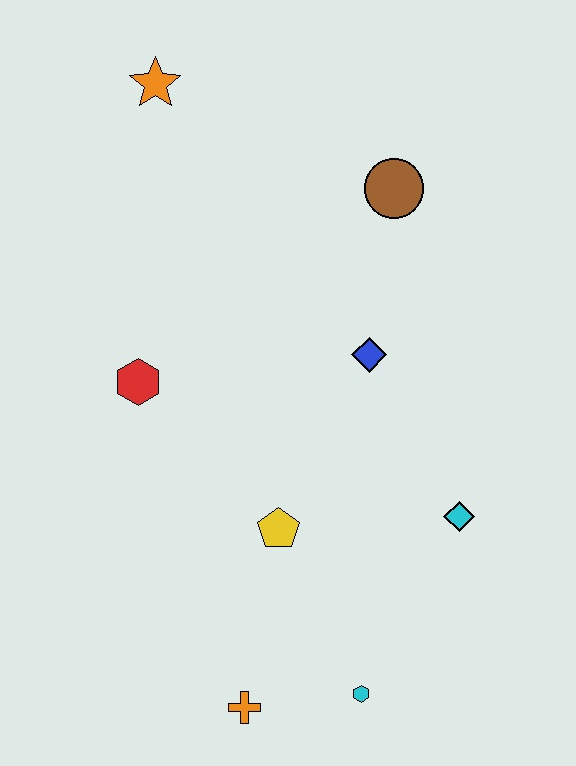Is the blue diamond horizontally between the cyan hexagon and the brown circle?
Yes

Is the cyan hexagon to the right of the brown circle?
No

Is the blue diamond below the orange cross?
No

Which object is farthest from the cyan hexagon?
The orange star is farthest from the cyan hexagon.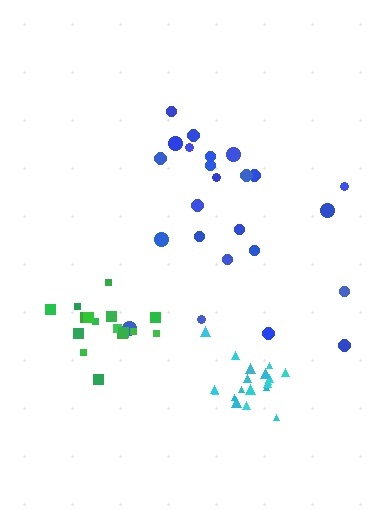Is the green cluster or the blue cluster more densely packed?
Green.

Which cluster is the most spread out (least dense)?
Blue.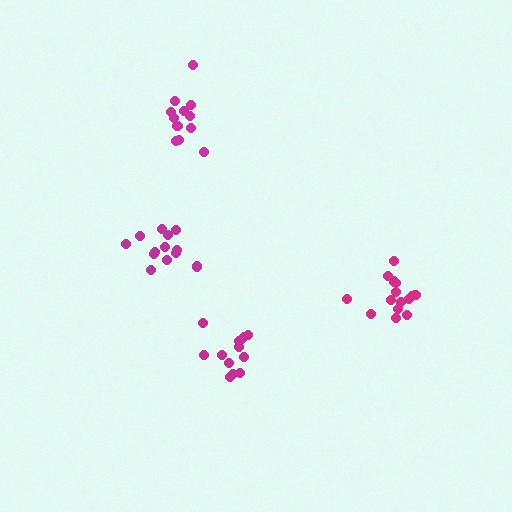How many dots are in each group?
Group 1: 15 dots, Group 2: 12 dots, Group 3: 12 dots, Group 4: 13 dots (52 total).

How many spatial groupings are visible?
There are 4 spatial groupings.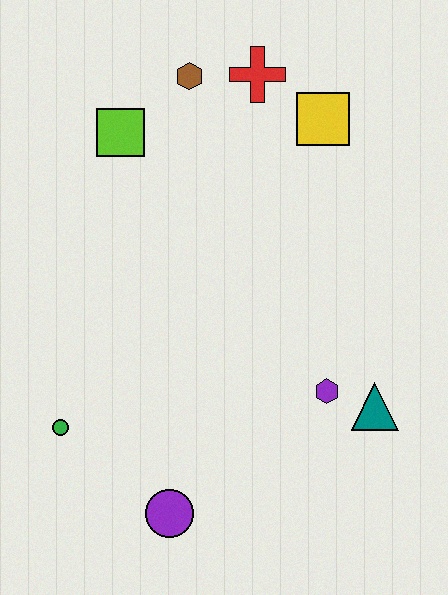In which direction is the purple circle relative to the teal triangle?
The purple circle is to the left of the teal triangle.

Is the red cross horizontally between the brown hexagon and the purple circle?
No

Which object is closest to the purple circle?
The green circle is closest to the purple circle.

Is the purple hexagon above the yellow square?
No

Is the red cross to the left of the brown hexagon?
No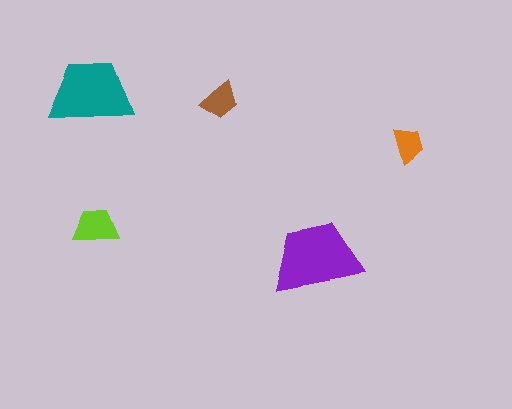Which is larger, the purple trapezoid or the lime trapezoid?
The purple one.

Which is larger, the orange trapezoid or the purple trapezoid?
The purple one.